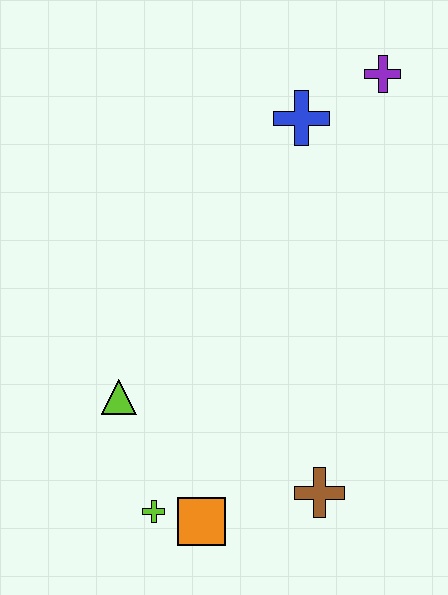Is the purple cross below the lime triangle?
No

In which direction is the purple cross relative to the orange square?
The purple cross is above the orange square.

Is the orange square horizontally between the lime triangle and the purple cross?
Yes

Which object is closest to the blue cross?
The purple cross is closest to the blue cross.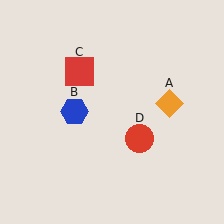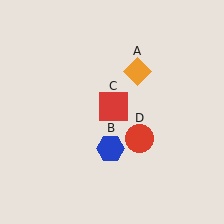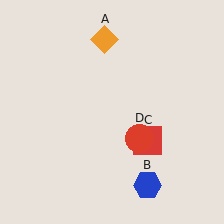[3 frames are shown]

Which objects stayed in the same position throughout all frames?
Red circle (object D) remained stationary.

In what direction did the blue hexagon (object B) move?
The blue hexagon (object B) moved down and to the right.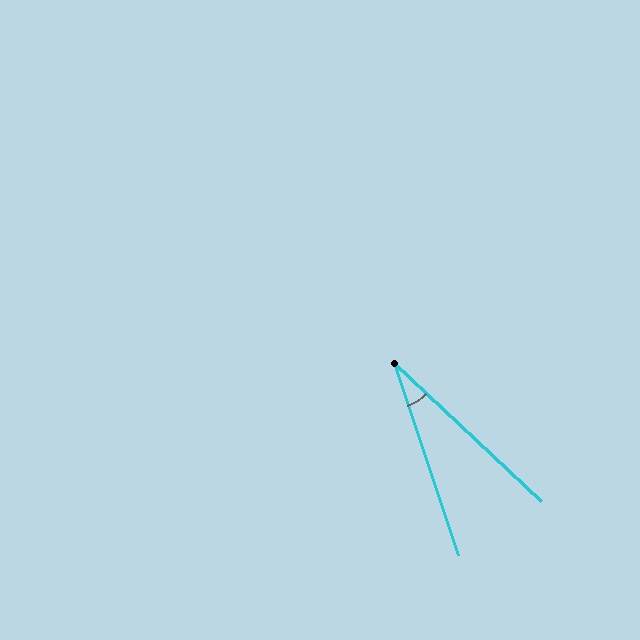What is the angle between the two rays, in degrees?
Approximately 28 degrees.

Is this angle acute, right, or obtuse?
It is acute.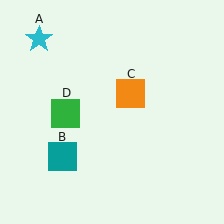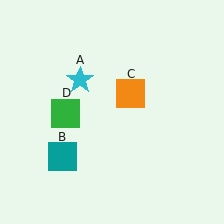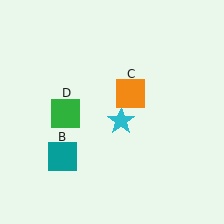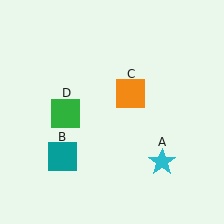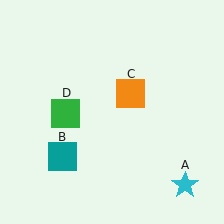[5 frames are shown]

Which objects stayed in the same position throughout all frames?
Teal square (object B) and orange square (object C) and green square (object D) remained stationary.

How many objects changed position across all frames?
1 object changed position: cyan star (object A).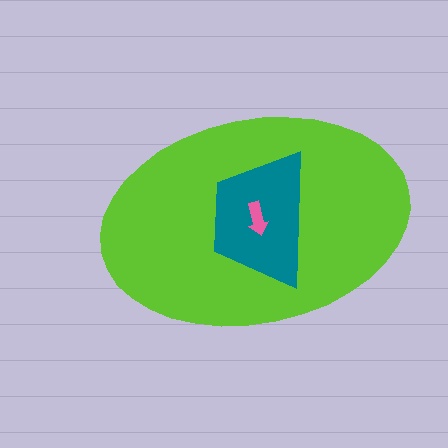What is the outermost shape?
The lime ellipse.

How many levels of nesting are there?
3.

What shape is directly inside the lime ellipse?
The teal trapezoid.